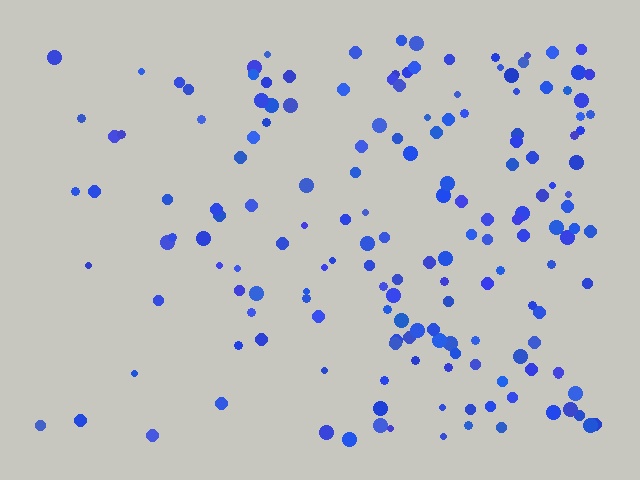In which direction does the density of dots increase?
From left to right, with the right side densest.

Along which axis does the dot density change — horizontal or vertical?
Horizontal.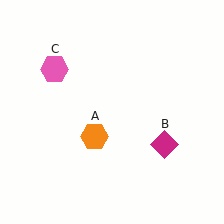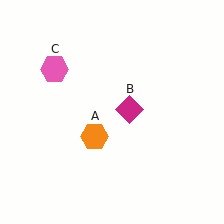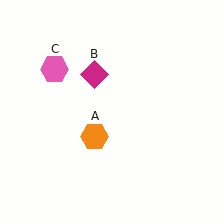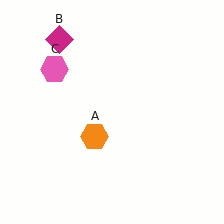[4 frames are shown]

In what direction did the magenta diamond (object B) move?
The magenta diamond (object B) moved up and to the left.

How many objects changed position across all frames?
1 object changed position: magenta diamond (object B).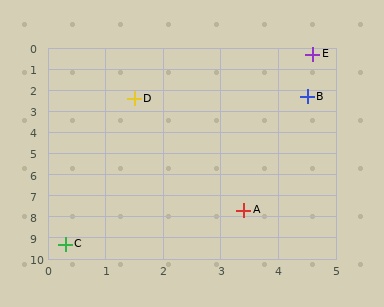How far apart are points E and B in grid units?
Points E and B are about 2.0 grid units apart.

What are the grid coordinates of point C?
Point C is at approximately (0.3, 9.3).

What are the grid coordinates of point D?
Point D is at approximately (1.5, 2.4).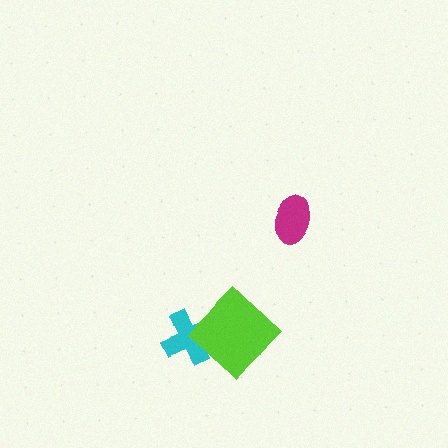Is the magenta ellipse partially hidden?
No, no other shape covers it.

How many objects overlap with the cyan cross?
1 object overlaps with the cyan cross.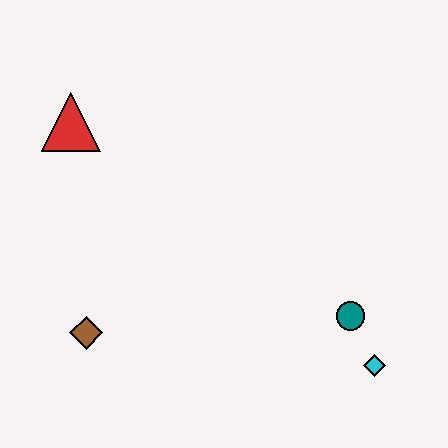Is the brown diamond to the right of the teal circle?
No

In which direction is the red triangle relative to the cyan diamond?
The red triangle is to the left of the cyan diamond.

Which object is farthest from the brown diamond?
The cyan diamond is farthest from the brown diamond.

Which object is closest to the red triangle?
The brown diamond is closest to the red triangle.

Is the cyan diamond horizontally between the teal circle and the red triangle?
No